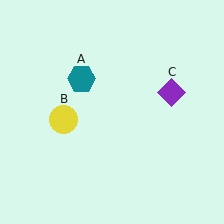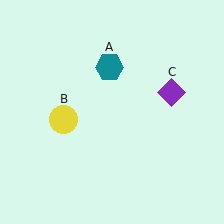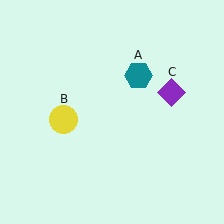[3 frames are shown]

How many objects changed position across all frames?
1 object changed position: teal hexagon (object A).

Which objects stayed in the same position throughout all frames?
Yellow circle (object B) and purple diamond (object C) remained stationary.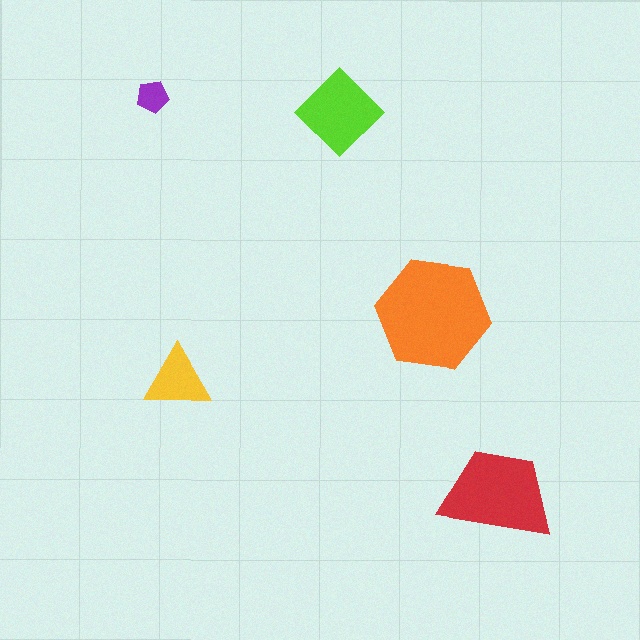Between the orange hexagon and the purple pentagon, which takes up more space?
The orange hexagon.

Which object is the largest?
The orange hexagon.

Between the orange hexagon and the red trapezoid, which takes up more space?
The orange hexagon.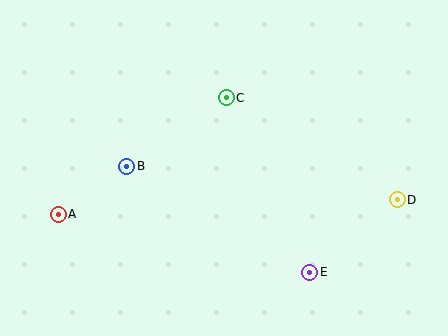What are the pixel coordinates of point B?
Point B is at (127, 166).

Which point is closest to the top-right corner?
Point D is closest to the top-right corner.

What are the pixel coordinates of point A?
Point A is at (58, 214).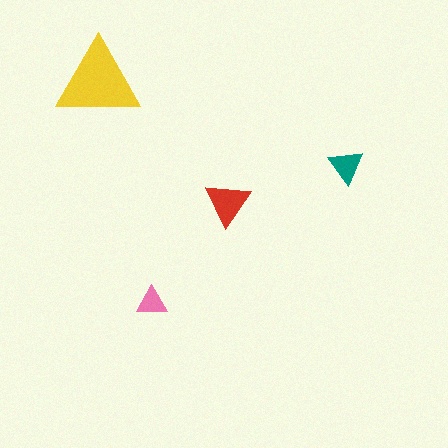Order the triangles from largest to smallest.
the yellow one, the red one, the teal one, the pink one.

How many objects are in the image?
There are 4 objects in the image.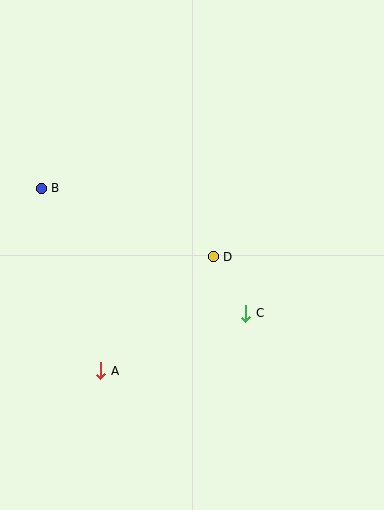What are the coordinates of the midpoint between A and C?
The midpoint between A and C is at (173, 342).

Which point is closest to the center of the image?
Point D at (213, 257) is closest to the center.